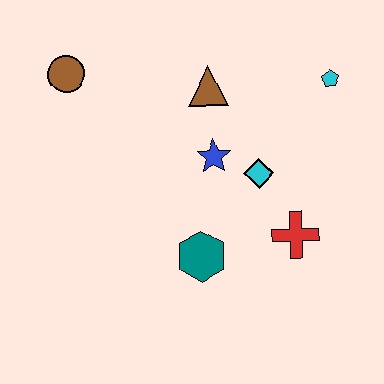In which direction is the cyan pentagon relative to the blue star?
The cyan pentagon is to the right of the blue star.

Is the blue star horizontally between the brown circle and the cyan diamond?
Yes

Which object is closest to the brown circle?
The brown triangle is closest to the brown circle.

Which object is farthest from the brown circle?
The red cross is farthest from the brown circle.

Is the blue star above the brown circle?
No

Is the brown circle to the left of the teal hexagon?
Yes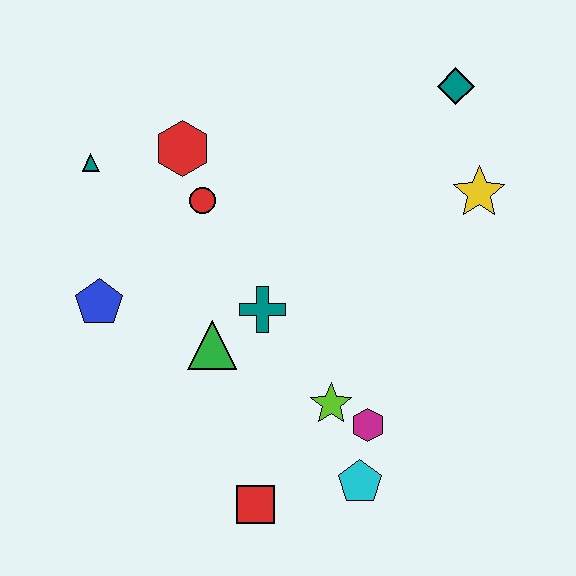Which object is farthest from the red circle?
The cyan pentagon is farthest from the red circle.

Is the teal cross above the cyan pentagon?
Yes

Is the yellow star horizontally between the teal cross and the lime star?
No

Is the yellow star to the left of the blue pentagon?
No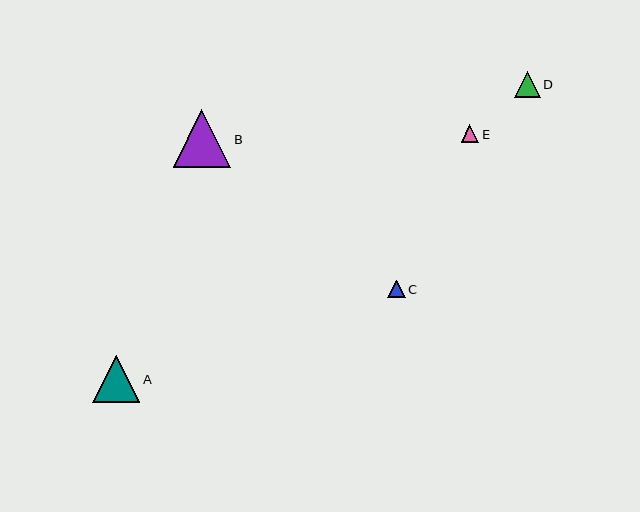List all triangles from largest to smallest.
From largest to smallest: B, A, D, E, C.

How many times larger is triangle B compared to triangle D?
Triangle B is approximately 2.2 times the size of triangle D.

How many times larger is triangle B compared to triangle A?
Triangle B is approximately 1.2 times the size of triangle A.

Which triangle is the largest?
Triangle B is the largest with a size of approximately 58 pixels.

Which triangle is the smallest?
Triangle C is the smallest with a size of approximately 17 pixels.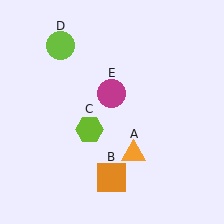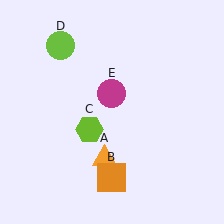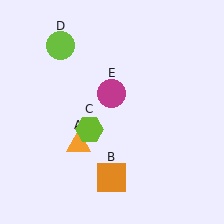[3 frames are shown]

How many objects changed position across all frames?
1 object changed position: orange triangle (object A).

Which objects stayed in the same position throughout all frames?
Orange square (object B) and lime hexagon (object C) and lime circle (object D) and magenta circle (object E) remained stationary.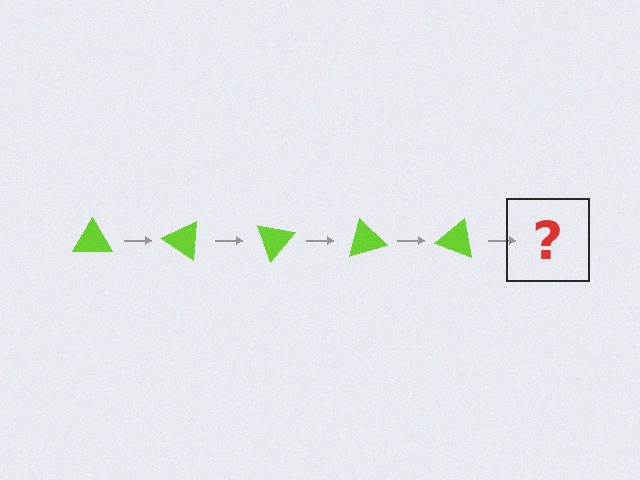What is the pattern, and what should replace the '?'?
The pattern is that the triangle rotates 35 degrees each step. The '?' should be a lime triangle rotated 175 degrees.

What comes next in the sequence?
The next element should be a lime triangle rotated 175 degrees.